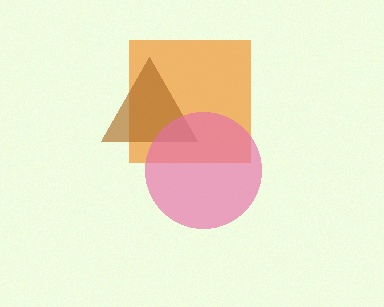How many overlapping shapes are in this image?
There are 3 overlapping shapes in the image.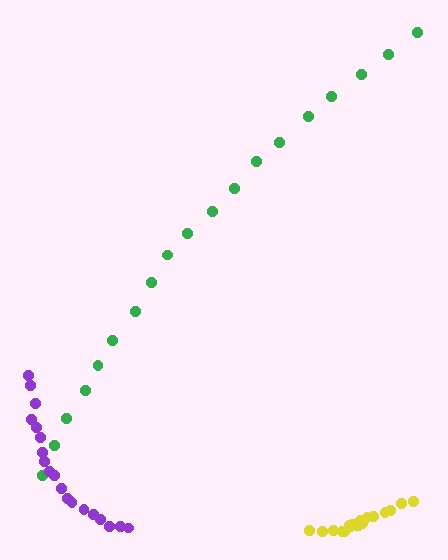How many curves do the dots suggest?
There are 3 distinct paths.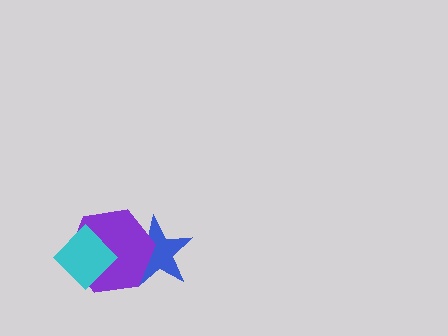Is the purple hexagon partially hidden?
Yes, it is partially covered by another shape.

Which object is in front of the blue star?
The purple hexagon is in front of the blue star.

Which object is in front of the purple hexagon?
The cyan diamond is in front of the purple hexagon.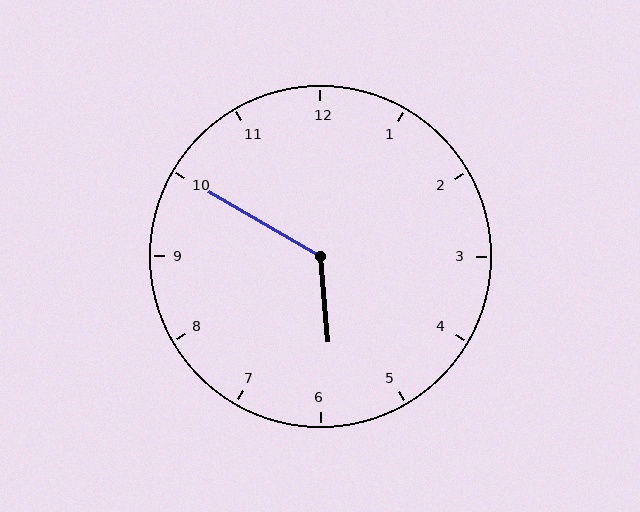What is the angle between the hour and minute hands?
Approximately 125 degrees.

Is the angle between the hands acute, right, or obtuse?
It is obtuse.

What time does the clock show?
5:50.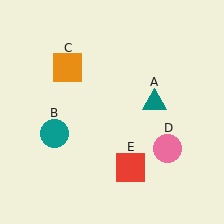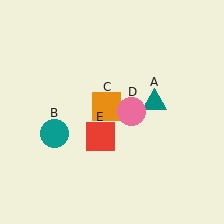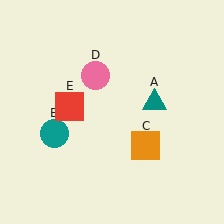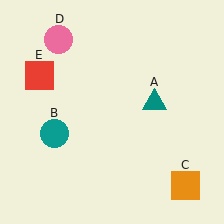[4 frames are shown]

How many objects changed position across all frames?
3 objects changed position: orange square (object C), pink circle (object D), red square (object E).